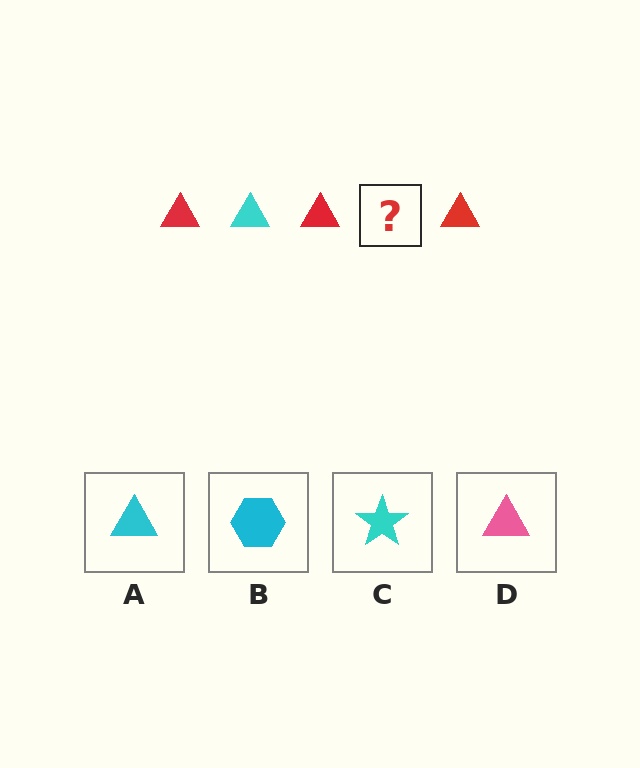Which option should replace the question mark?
Option A.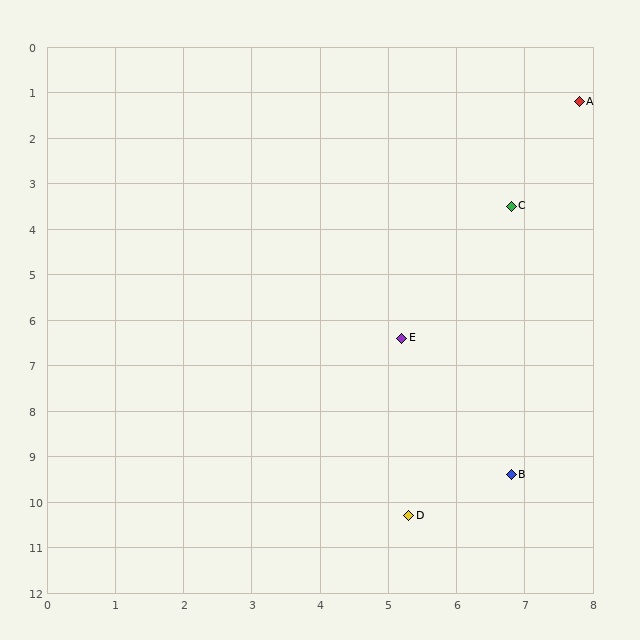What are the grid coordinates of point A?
Point A is at approximately (7.8, 1.2).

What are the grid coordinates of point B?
Point B is at approximately (6.8, 9.4).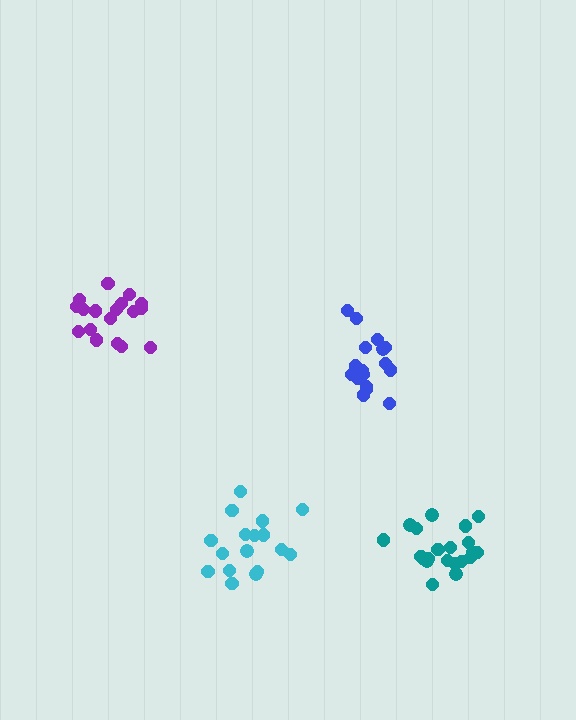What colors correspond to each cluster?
The clusters are colored: teal, purple, blue, cyan.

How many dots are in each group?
Group 1: 21 dots, Group 2: 18 dots, Group 3: 17 dots, Group 4: 17 dots (73 total).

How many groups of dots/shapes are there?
There are 4 groups.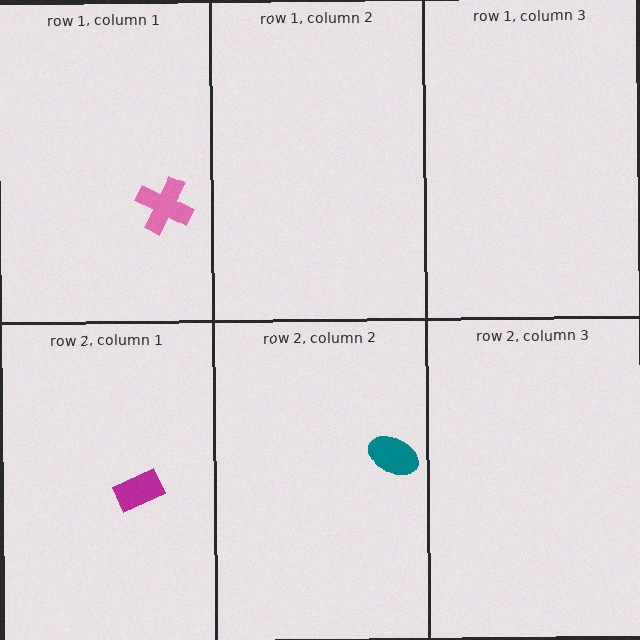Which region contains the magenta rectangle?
The row 2, column 1 region.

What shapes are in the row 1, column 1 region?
The pink cross.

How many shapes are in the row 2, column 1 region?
1.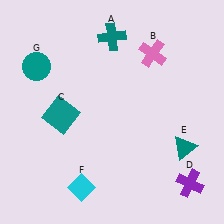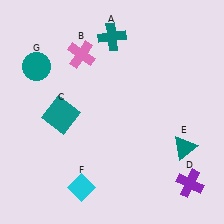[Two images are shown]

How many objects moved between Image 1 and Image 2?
1 object moved between the two images.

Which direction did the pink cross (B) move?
The pink cross (B) moved left.